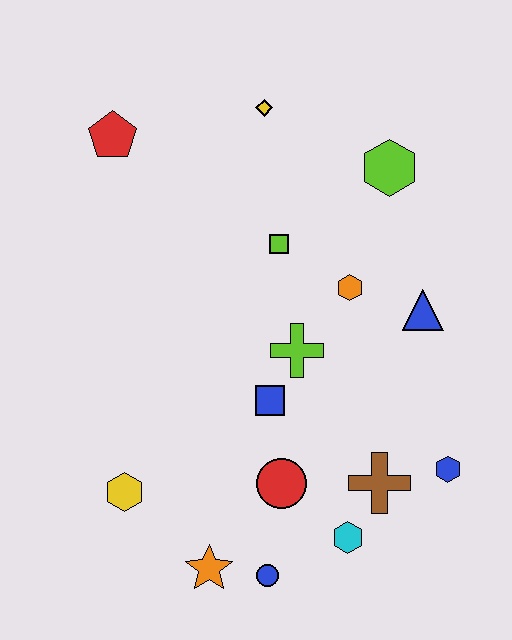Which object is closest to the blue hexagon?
The brown cross is closest to the blue hexagon.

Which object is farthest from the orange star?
The yellow diamond is farthest from the orange star.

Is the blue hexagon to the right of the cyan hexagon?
Yes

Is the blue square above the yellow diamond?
No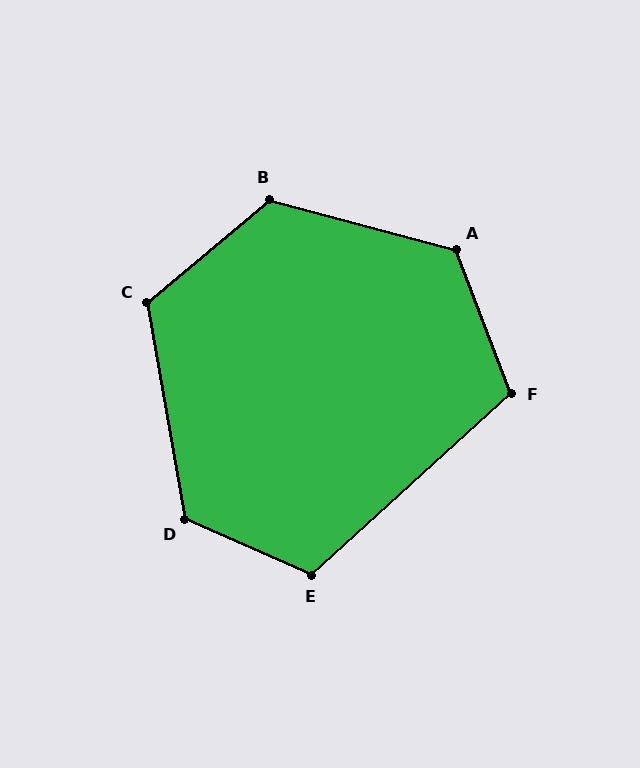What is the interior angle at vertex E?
Approximately 114 degrees (obtuse).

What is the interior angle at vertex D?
Approximately 124 degrees (obtuse).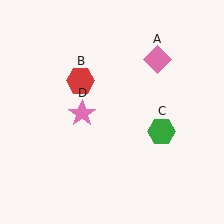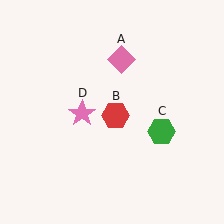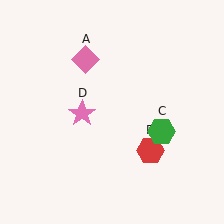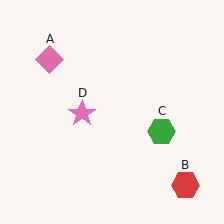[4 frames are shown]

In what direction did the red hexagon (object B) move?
The red hexagon (object B) moved down and to the right.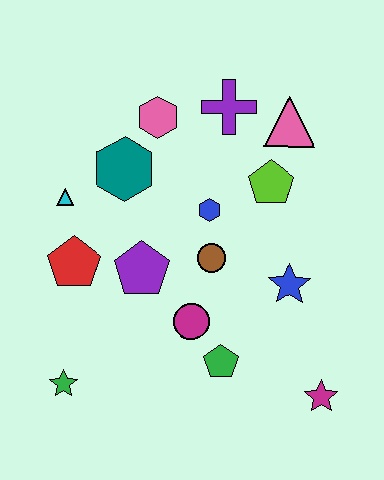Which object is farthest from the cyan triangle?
The magenta star is farthest from the cyan triangle.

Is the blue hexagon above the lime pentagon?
No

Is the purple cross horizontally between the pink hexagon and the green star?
No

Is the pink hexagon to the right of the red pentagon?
Yes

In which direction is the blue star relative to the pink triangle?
The blue star is below the pink triangle.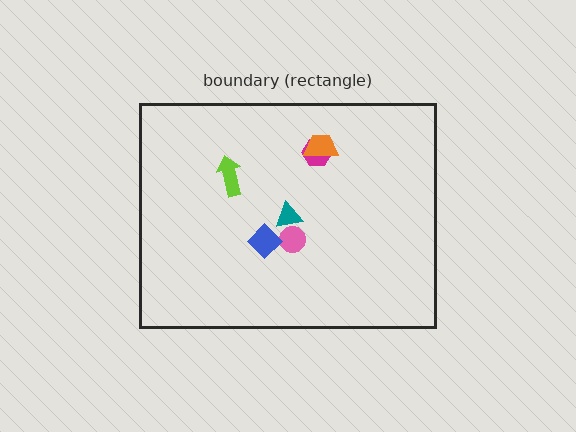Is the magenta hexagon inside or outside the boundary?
Inside.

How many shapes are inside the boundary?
6 inside, 0 outside.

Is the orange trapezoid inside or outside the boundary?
Inside.